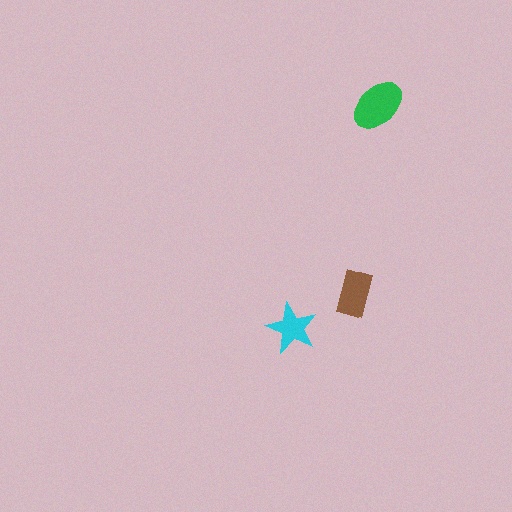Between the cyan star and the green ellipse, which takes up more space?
The green ellipse.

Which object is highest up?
The green ellipse is topmost.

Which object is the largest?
The green ellipse.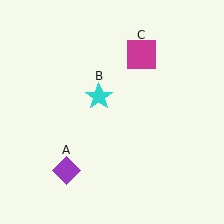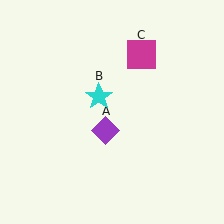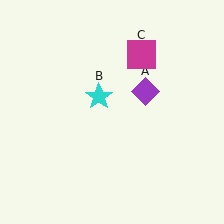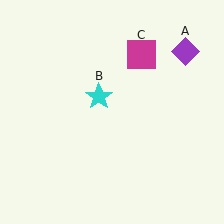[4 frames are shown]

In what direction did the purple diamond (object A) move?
The purple diamond (object A) moved up and to the right.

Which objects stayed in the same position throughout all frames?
Cyan star (object B) and magenta square (object C) remained stationary.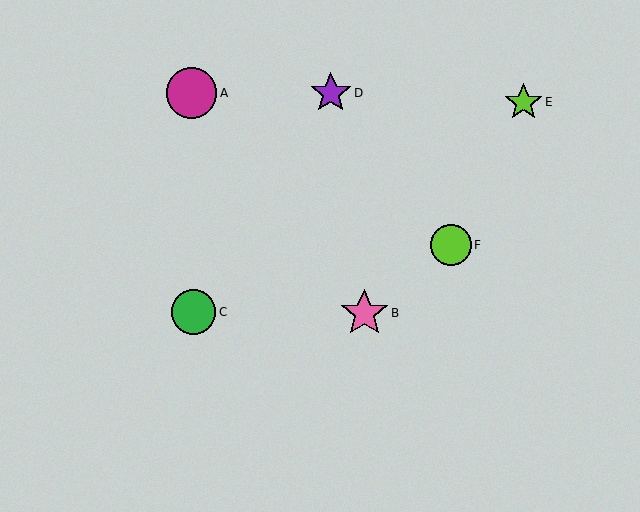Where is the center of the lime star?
The center of the lime star is at (524, 102).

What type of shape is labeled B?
Shape B is a pink star.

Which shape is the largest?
The magenta circle (labeled A) is the largest.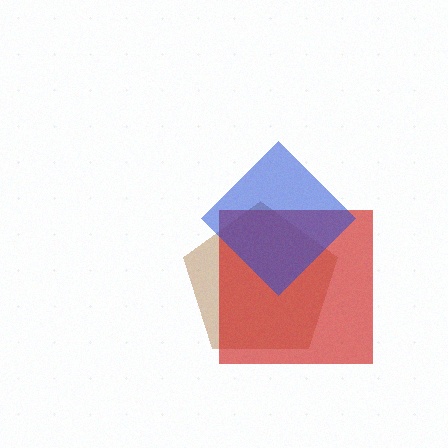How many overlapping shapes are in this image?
There are 3 overlapping shapes in the image.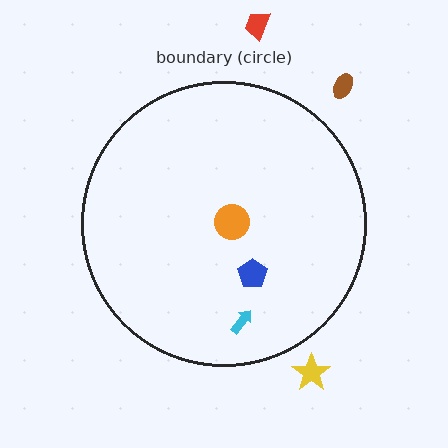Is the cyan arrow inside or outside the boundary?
Inside.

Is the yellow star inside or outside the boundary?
Outside.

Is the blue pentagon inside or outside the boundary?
Inside.